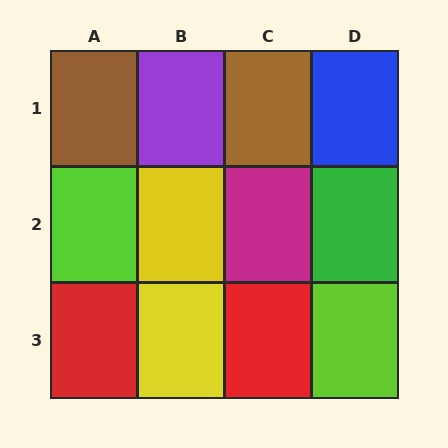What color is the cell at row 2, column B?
Yellow.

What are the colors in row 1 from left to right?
Brown, purple, brown, blue.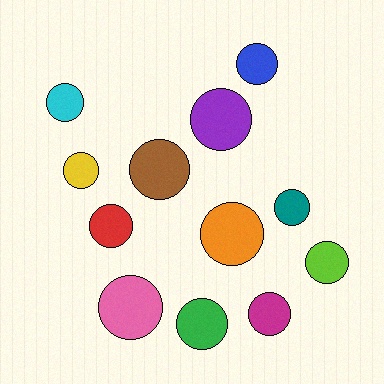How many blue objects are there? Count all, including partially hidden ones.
There is 1 blue object.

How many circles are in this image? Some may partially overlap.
There are 12 circles.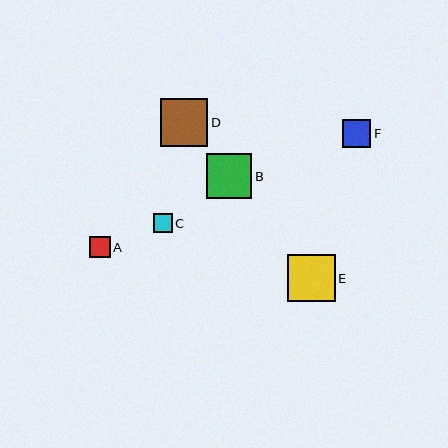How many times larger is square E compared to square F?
Square E is approximately 1.7 times the size of square F.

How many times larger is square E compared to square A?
Square E is approximately 2.3 times the size of square A.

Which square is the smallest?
Square C is the smallest with a size of approximately 19 pixels.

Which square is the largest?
Square E is the largest with a size of approximately 47 pixels.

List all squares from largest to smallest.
From largest to smallest: E, D, B, F, A, C.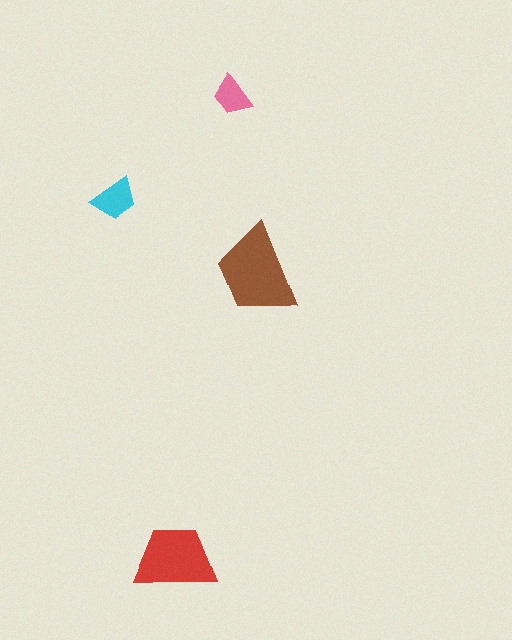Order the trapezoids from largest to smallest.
the brown one, the red one, the cyan one, the pink one.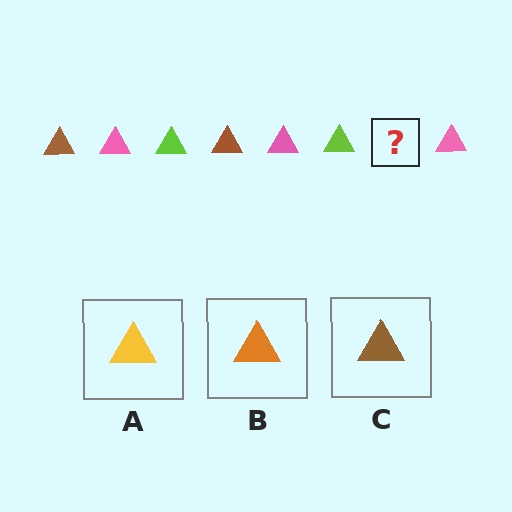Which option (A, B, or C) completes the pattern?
C.